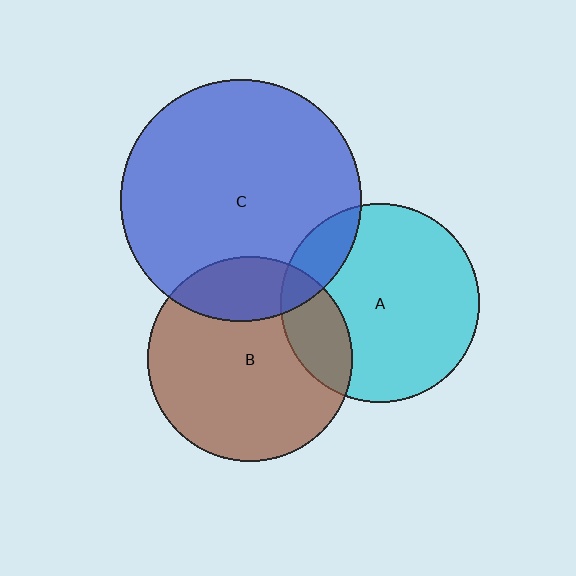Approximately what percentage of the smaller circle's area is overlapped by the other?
Approximately 20%.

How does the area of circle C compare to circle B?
Approximately 1.4 times.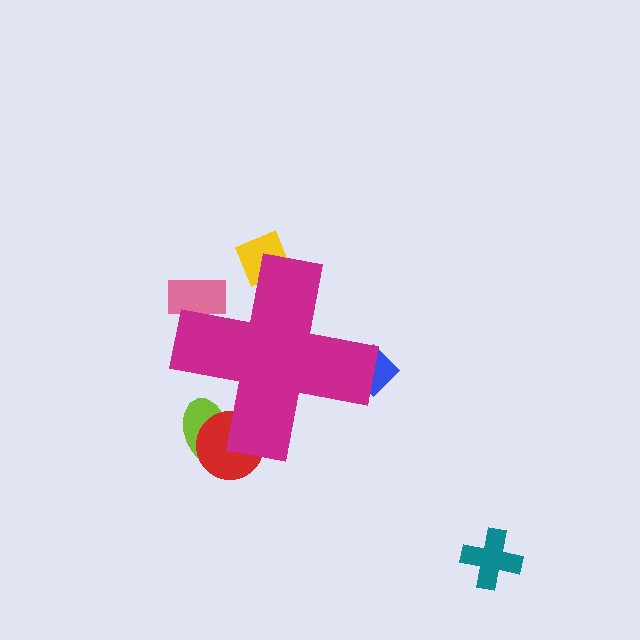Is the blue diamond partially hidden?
Yes, the blue diamond is partially hidden behind the magenta cross.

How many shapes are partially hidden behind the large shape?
5 shapes are partially hidden.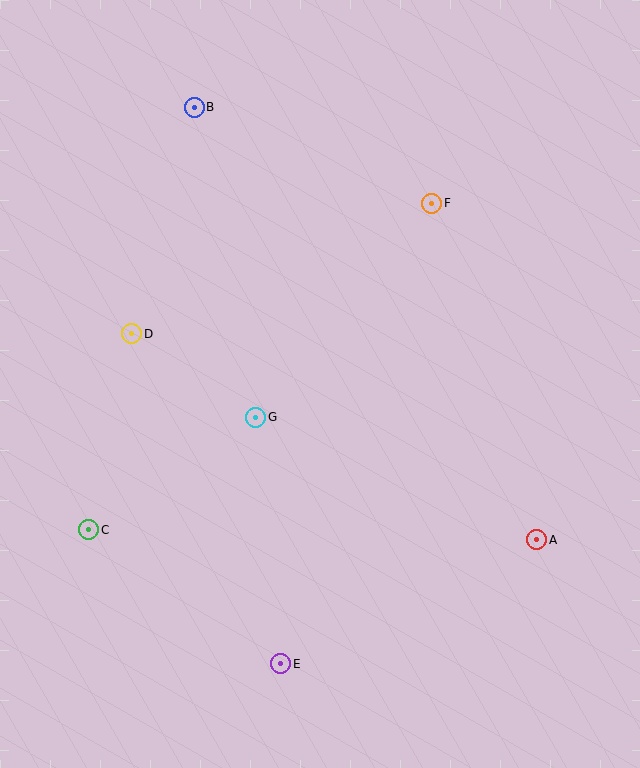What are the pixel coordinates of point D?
Point D is at (132, 334).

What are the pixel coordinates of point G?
Point G is at (256, 417).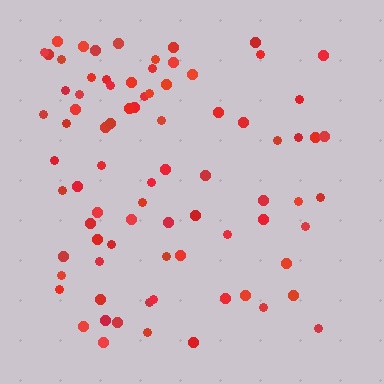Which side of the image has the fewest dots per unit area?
The right.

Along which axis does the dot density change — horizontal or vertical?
Horizontal.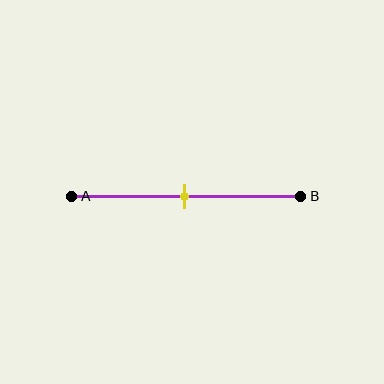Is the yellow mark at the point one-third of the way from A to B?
No, the mark is at about 50% from A, not at the 33% one-third point.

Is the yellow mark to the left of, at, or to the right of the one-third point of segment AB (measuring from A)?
The yellow mark is to the right of the one-third point of segment AB.